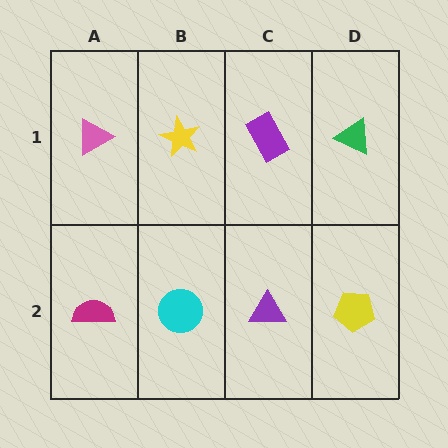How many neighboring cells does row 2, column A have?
2.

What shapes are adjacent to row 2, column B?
A yellow star (row 1, column B), a magenta semicircle (row 2, column A), a purple triangle (row 2, column C).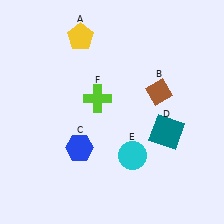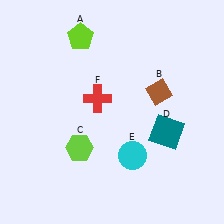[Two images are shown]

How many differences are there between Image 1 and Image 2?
There are 3 differences between the two images.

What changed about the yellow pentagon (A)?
In Image 1, A is yellow. In Image 2, it changed to lime.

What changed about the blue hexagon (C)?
In Image 1, C is blue. In Image 2, it changed to lime.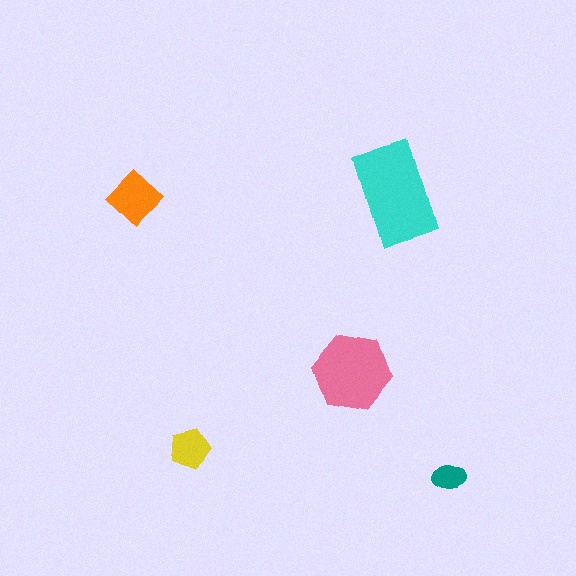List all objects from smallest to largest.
The teal ellipse, the yellow pentagon, the orange diamond, the pink hexagon, the cyan rectangle.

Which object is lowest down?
The teal ellipse is bottommost.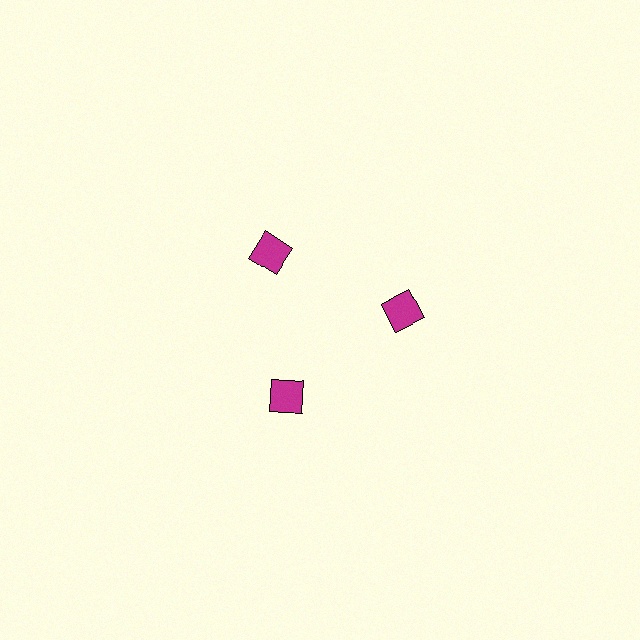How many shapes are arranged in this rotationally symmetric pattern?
There are 3 shapes, arranged in 3 groups of 1.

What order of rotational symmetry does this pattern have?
This pattern has 3-fold rotational symmetry.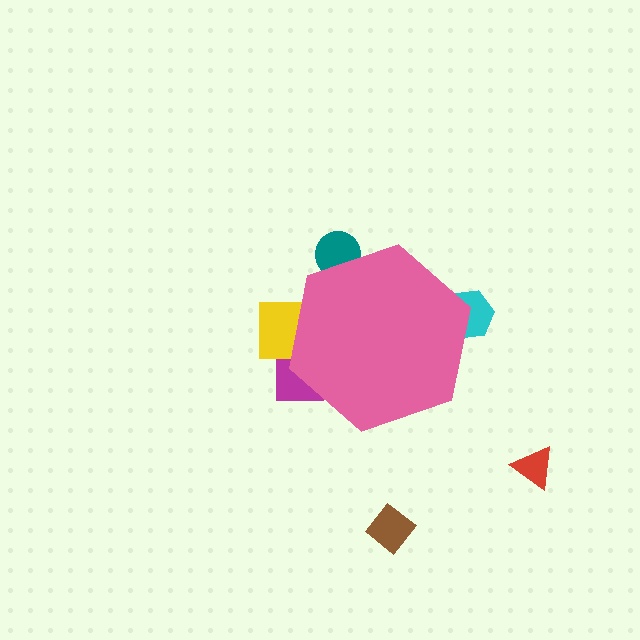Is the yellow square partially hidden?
Yes, the yellow square is partially hidden behind the pink hexagon.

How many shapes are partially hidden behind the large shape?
4 shapes are partially hidden.